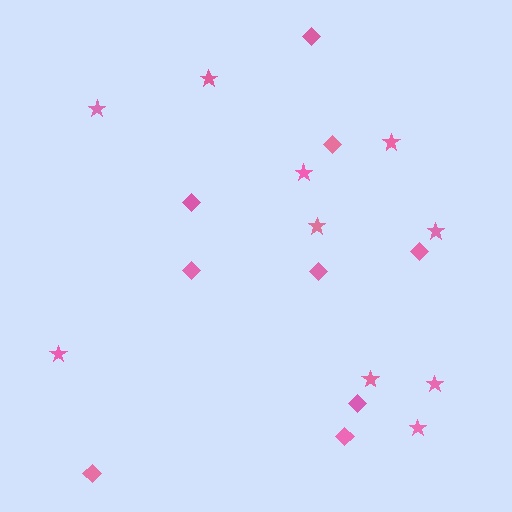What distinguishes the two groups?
There are 2 groups: one group of diamonds (9) and one group of stars (10).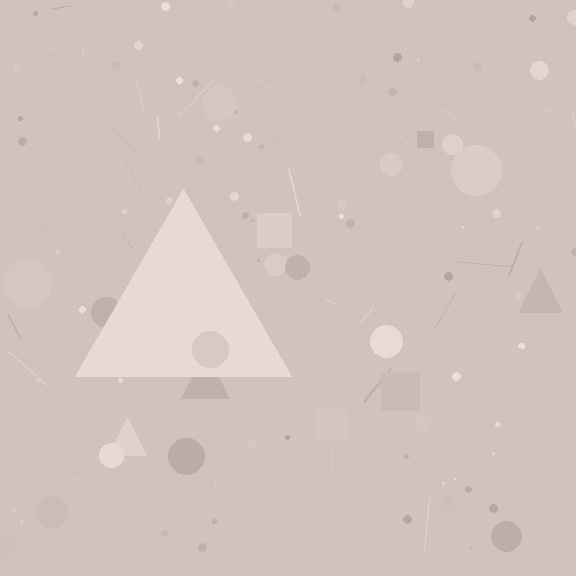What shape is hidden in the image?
A triangle is hidden in the image.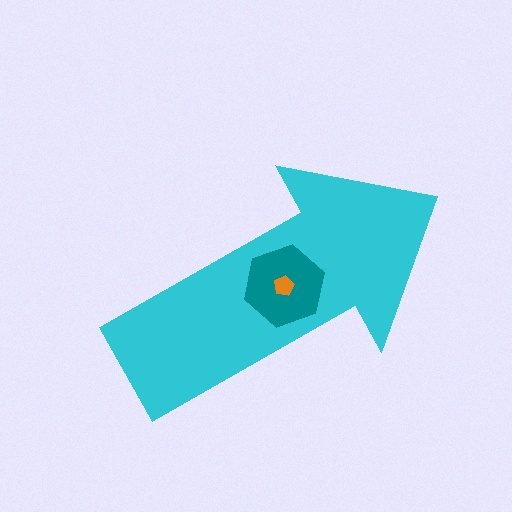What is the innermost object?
The orange pentagon.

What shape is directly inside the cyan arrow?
The teal hexagon.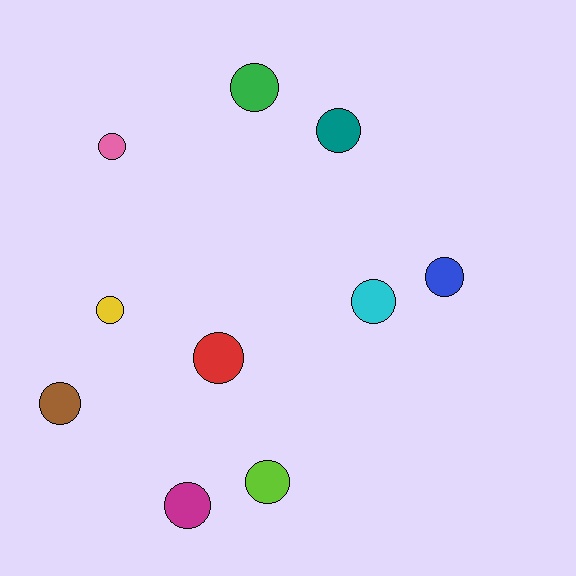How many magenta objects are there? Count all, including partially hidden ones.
There is 1 magenta object.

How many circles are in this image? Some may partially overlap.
There are 10 circles.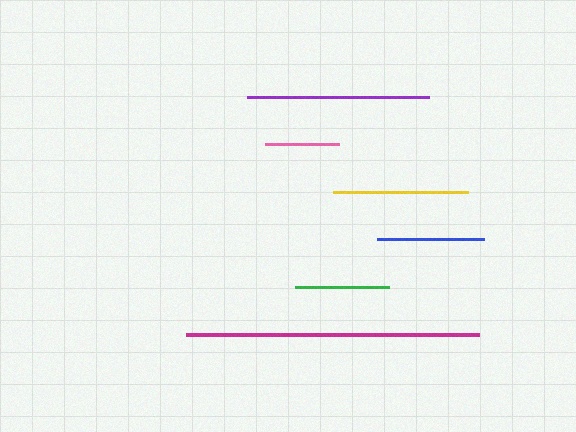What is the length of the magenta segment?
The magenta segment is approximately 292 pixels long.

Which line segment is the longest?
The magenta line is the longest at approximately 292 pixels.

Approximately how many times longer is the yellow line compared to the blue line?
The yellow line is approximately 1.3 times the length of the blue line.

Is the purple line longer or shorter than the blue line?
The purple line is longer than the blue line.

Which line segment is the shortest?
The pink line is the shortest at approximately 74 pixels.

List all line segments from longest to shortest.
From longest to shortest: magenta, purple, yellow, blue, green, pink.